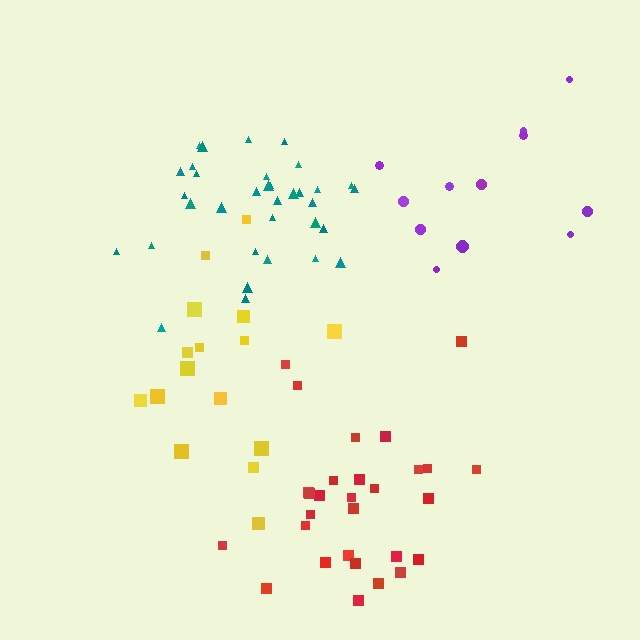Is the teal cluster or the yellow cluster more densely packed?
Teal.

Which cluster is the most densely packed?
Teal.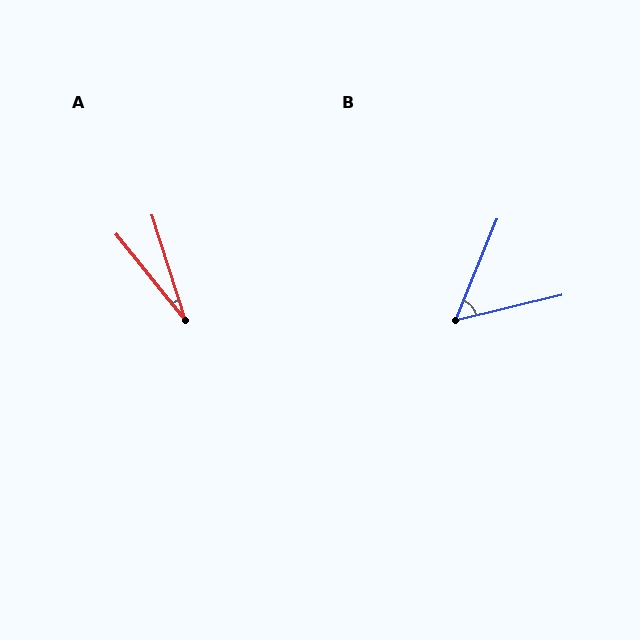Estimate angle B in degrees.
Approximately 54 degrees.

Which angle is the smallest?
A, at approximately 21 degrees.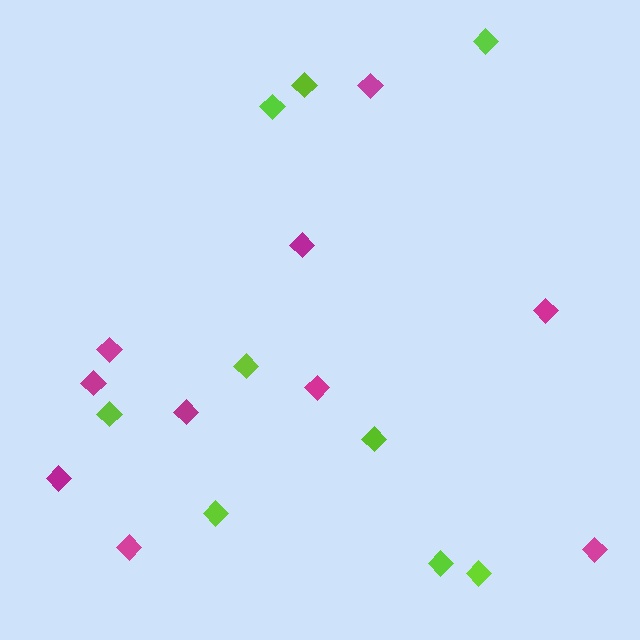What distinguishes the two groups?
There are 2 groups: one group of magenta diamonds (10) and one group of lime diamonds (9).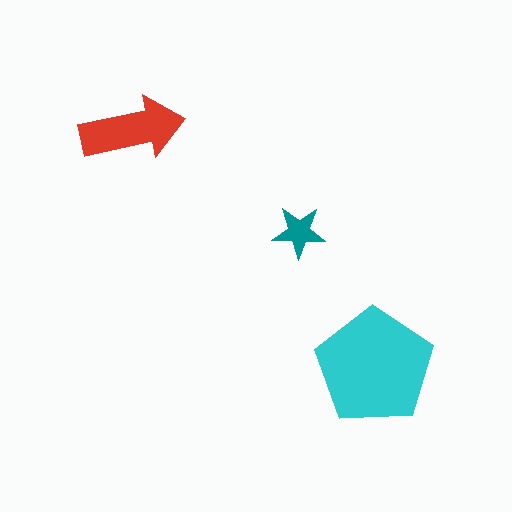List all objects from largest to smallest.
The cyan pentagon, the red arrow, the teal star.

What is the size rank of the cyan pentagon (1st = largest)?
1st.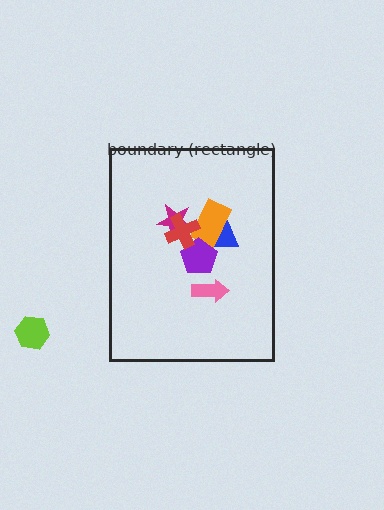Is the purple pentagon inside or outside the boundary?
Inside.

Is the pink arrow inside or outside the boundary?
Inside.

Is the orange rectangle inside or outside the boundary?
Inside.